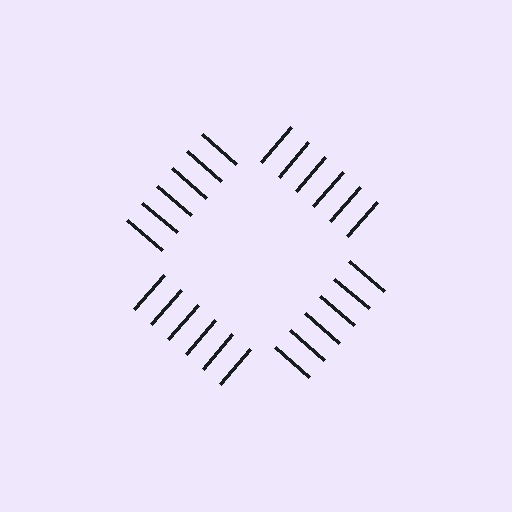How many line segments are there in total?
24 — 6 along each of the 4 edges.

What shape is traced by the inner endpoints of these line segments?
An illusory square — the line segments terminate on its edges but no continuous stroke is drawn.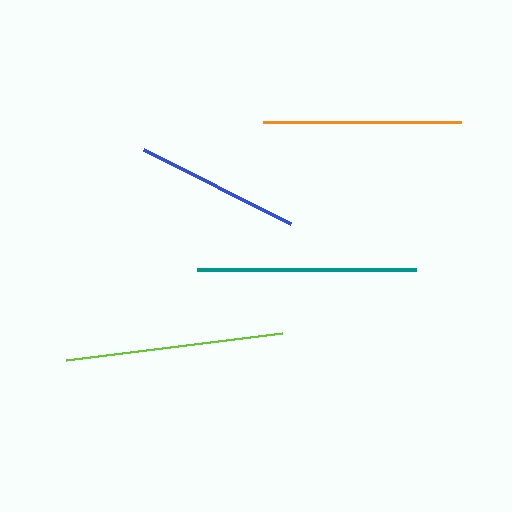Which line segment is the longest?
The teal line is the longest at approximately 219 pixels.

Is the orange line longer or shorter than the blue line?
The orange line is longer than the blue line.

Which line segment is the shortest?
The blue line is the shortest at approximately 164 pixels.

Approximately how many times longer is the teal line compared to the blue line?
The teal line is approximately 1.3 times the length of the blue line.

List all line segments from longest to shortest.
From longest to shortest: teal, lime, orange, blue.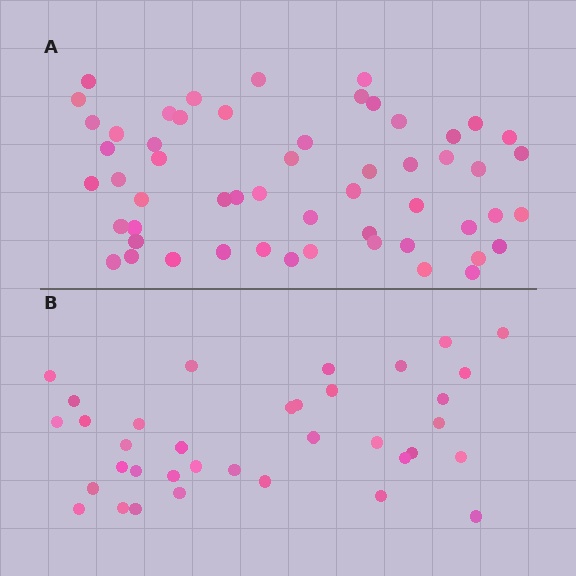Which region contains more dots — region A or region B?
Region A (the top region) has more dots.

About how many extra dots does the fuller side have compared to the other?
Region A has approximately 20 more dots than region B.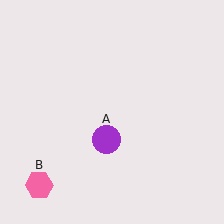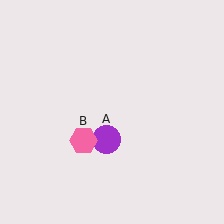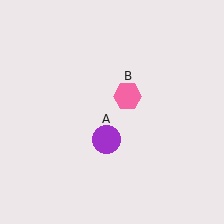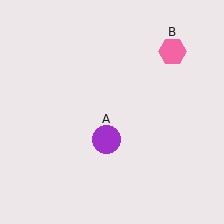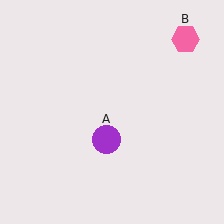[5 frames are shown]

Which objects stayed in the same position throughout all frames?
Purple circle (object A) remained stationary.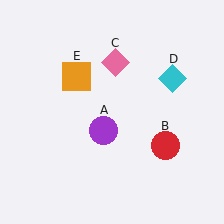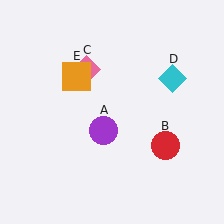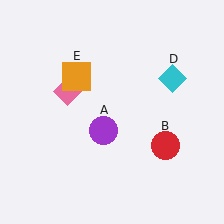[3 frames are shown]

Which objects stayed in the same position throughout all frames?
Purple circle (object A) and red circle (object B) and cyan diamond (object D) and orange square (object E) remained stationary.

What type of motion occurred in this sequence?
The pink diamond (object C) rotated counterclockwise around the center of the scene.